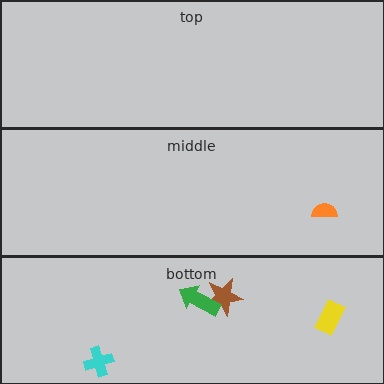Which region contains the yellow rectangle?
The bottom region.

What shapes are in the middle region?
The orange semicircle.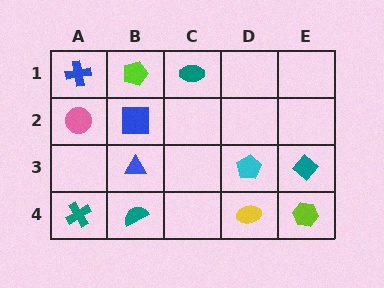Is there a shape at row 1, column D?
No, that cell is empty.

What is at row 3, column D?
A cyan pentagon.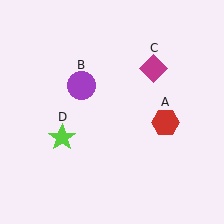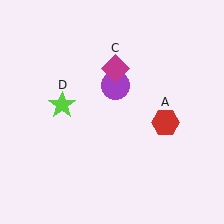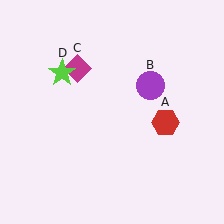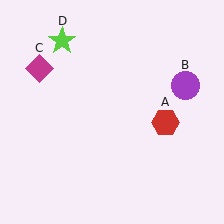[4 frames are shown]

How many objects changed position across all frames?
3 objects changed position: purple circle (object B), magenta diamond (object C), lime star (object D).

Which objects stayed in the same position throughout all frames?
Red hexagon (object A) remained stationary.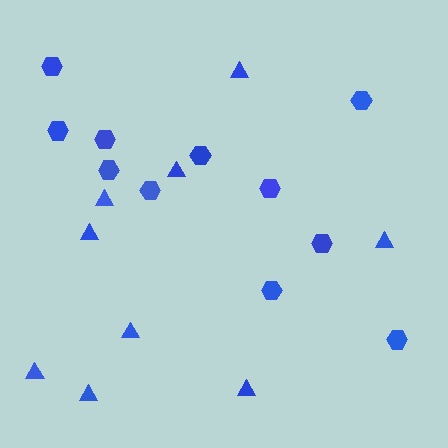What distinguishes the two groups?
There are 2 groups: one group of hexagons (11) and one group of triangles (9).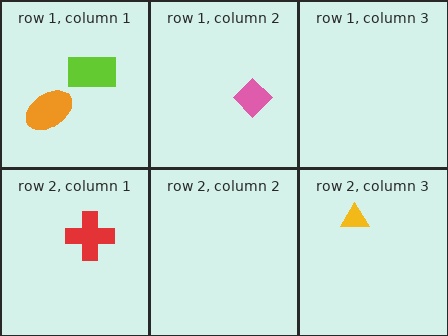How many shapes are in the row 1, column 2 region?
1.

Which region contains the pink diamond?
The row 1, column 2 region.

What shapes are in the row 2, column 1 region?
The red cross.